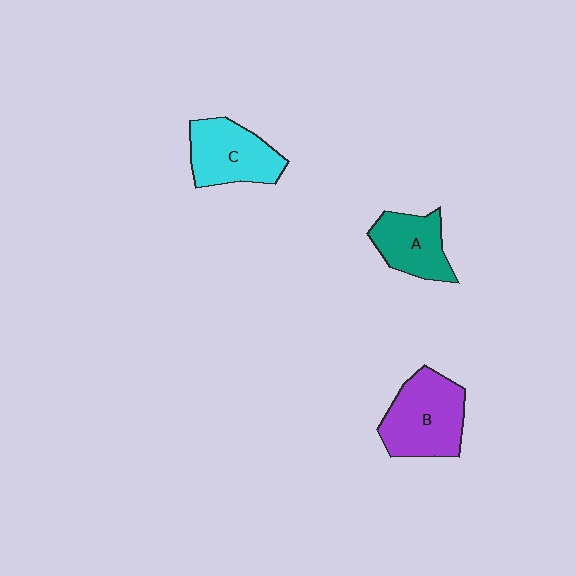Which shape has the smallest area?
Shape A (teal).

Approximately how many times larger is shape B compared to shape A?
Approximately 1.4 times.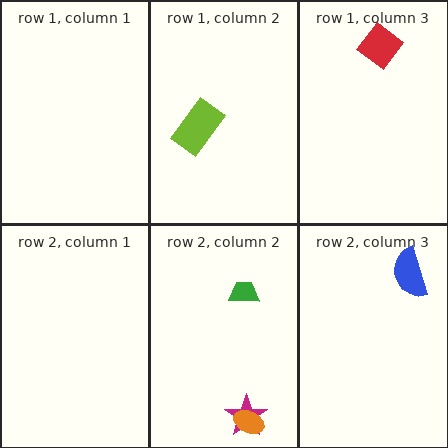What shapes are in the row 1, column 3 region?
The red diamond.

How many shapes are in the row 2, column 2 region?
3.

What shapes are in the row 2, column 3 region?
The blue semicircle.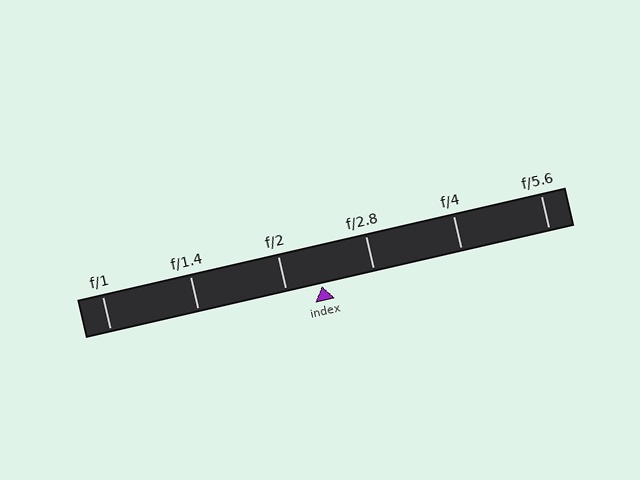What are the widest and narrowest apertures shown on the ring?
The widest aperture shown is f/1 and the narrowest is f/5.6.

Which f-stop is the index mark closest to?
The index mark is closest to f/2.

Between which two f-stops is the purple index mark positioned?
The index mark is between f/2 and f/2.8.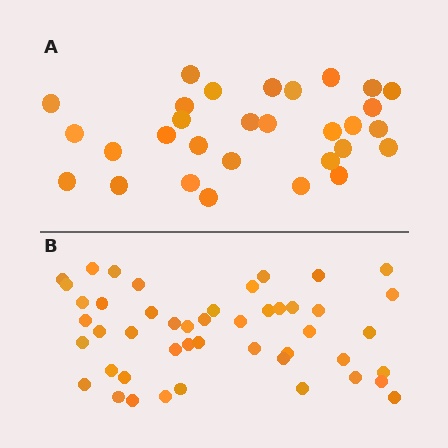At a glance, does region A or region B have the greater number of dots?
Region B (the bottom region) has more dots.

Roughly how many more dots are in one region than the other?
Region B has approximately 15 more dots than region A.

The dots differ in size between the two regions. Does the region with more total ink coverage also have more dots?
No. Region A has more total ink coverage because its dots are larger, but region B actually contains more individual dots. Total area can be misleading — the number of items is what matters here.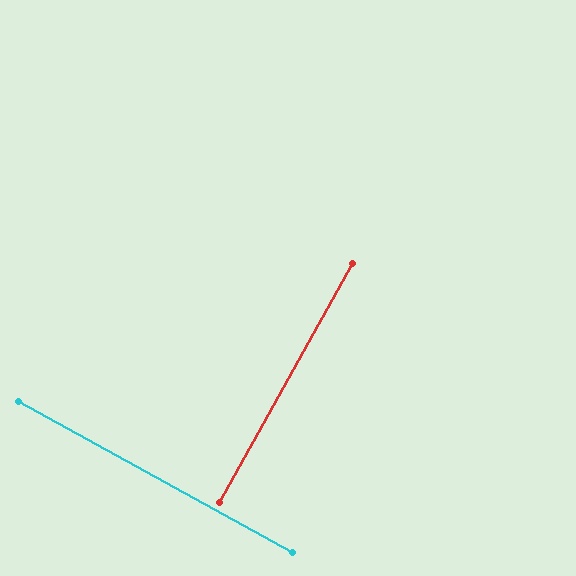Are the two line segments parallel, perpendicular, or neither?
Perpendicular — they meet at approximately 90°.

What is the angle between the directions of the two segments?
Approximately 90 degrees.